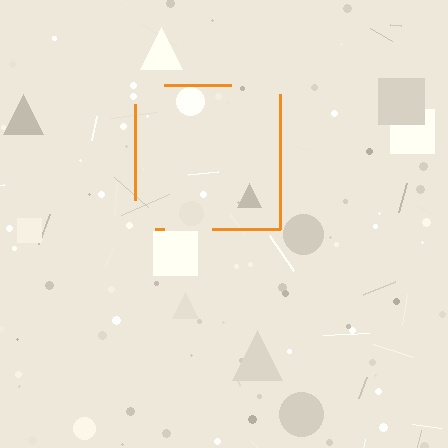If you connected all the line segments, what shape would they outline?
They would outline a square.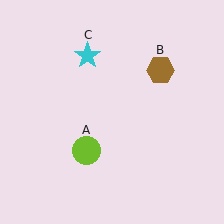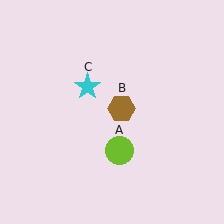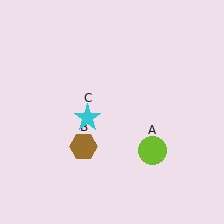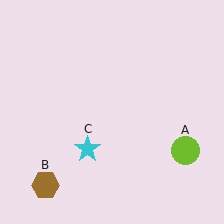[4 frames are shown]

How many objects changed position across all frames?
3 objects changed position: lime circle (object A), brown hexagon (object B), cyan star (object C).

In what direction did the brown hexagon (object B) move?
The brown hexagon (object B) moved down and to the left.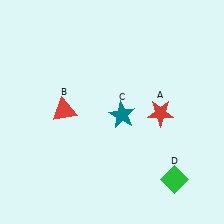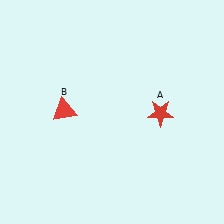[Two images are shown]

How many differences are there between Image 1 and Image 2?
There are 2 differences between the two images.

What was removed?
The teal star (C), the green diamond (D) were removed in Image 2.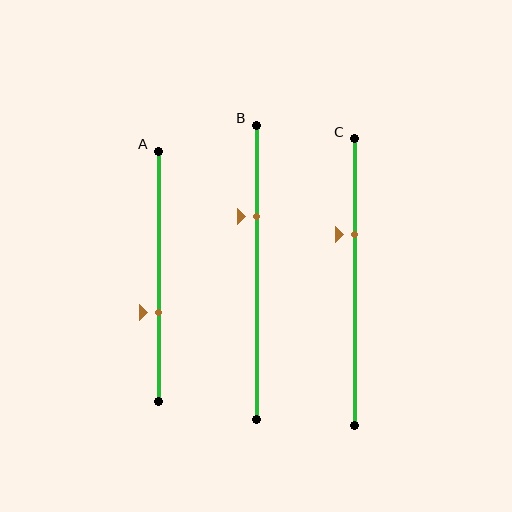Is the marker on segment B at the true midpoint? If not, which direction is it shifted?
No, the marker on segment B is shifted upward by about 19% of the segment length.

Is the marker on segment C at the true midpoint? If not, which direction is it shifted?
No, the marker on segment C is shifted upward by about 17% of the segment length.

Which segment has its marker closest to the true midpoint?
Segment A has its marker closest to the true midpoint.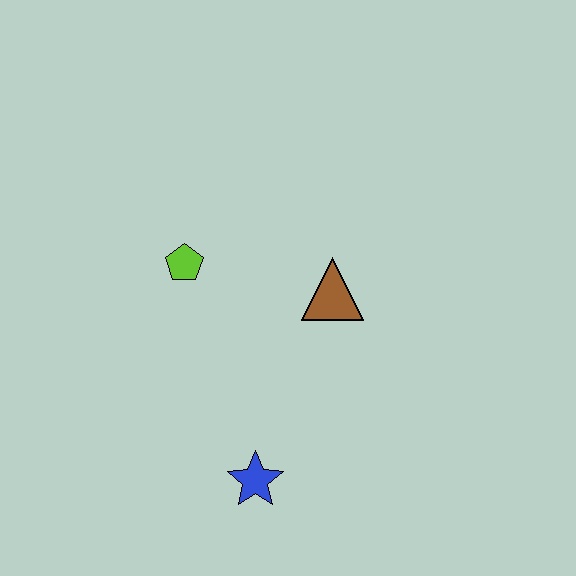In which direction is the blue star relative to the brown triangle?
The blue star is below the brown triangle.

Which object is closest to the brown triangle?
The lime pentagon is closest to the brown triangle.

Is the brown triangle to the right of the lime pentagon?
Yes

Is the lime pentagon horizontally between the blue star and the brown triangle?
No